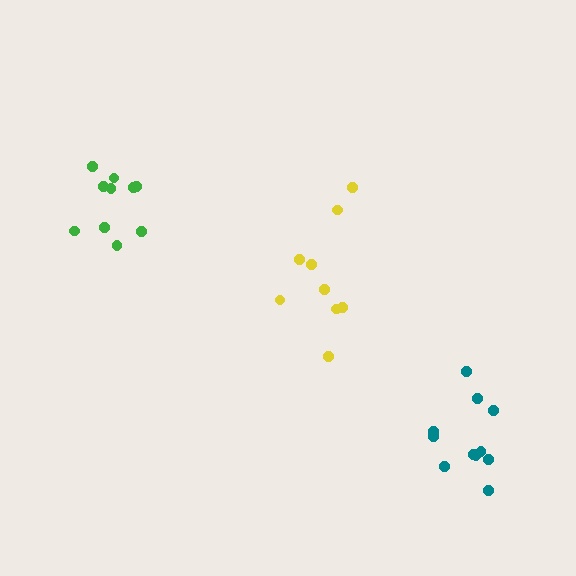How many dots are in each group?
Group 1: 9 dots, Group 2: 11 dots, Group 3: 10 dots (30 total).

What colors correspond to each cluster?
The clusters are colored: yellow, teal, green.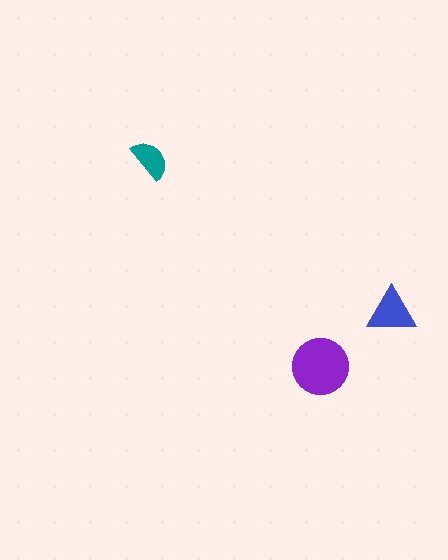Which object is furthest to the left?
The teal semicircle is leftmost.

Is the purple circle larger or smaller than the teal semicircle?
Larger.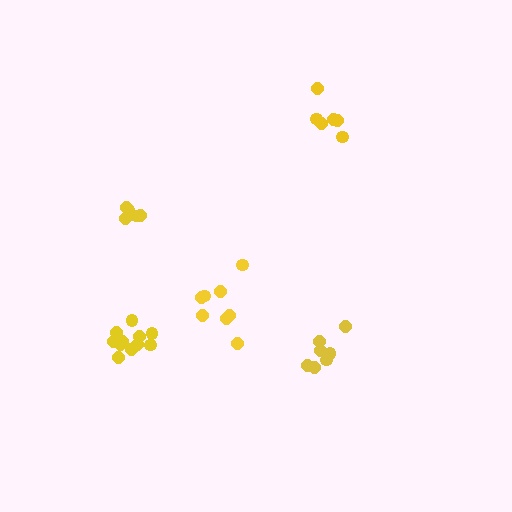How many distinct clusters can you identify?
There are 5 distinct clusters.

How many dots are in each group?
Group 1: 8 dots, Group 2: 6 dots, Group 3: 7 dots, Group 4: 11 dots, Group 5: 5 dots (37 total).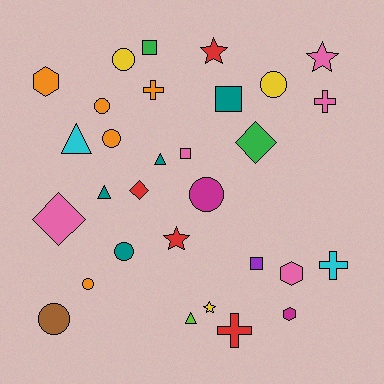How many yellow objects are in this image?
There are 3 yellow objects.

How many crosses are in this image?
There are 4 crosses.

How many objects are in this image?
There are 30 objects.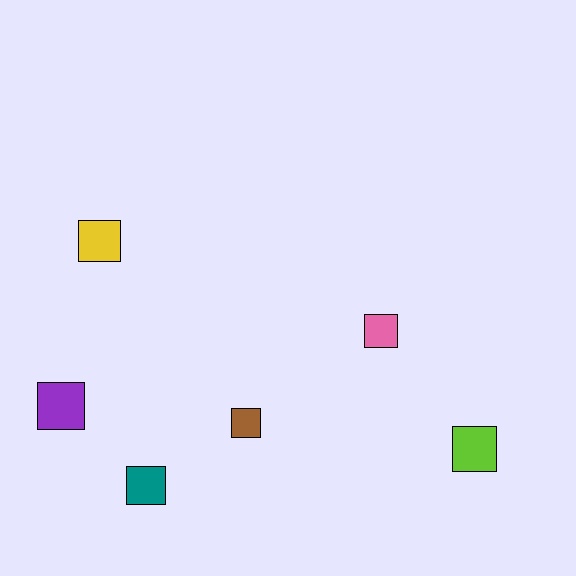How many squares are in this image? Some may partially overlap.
There are 6 squares.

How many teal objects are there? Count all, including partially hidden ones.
There is 1 teal object.